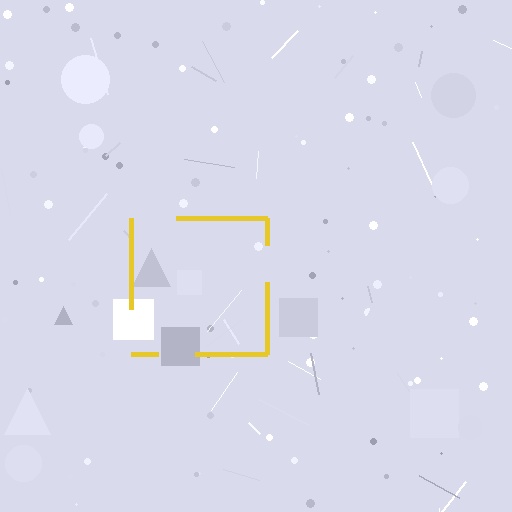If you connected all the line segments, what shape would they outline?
They would outline a square.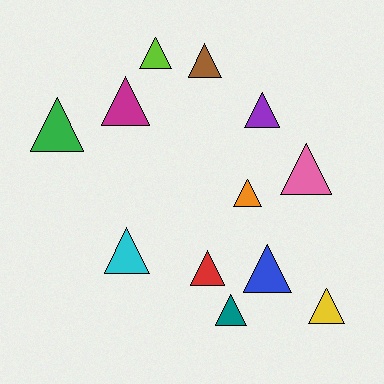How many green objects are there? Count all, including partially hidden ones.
There is 1 green object.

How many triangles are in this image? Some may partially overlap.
There are 12 triangles.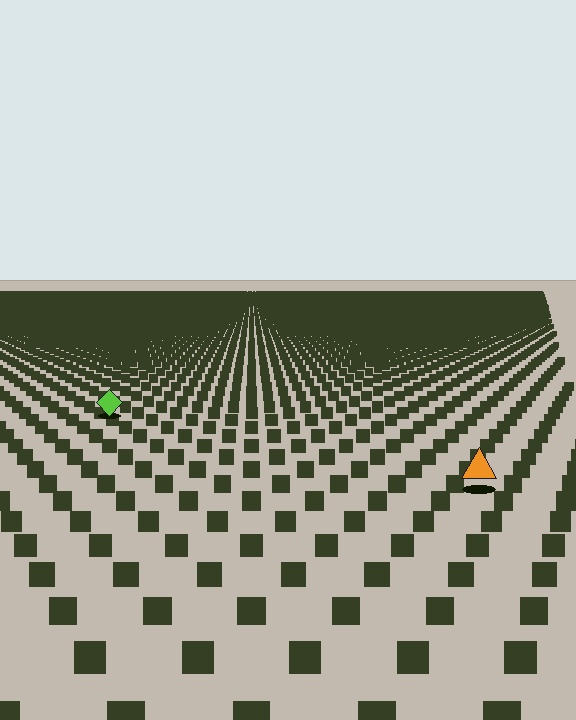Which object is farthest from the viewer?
The lime diamond is farthest from the viewer. It appears smaller and the ground texture around it is denser.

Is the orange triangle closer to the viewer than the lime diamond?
Yes. The orange triangle is closer — you can tell from the texture gradient: the ground texture is coarser near it.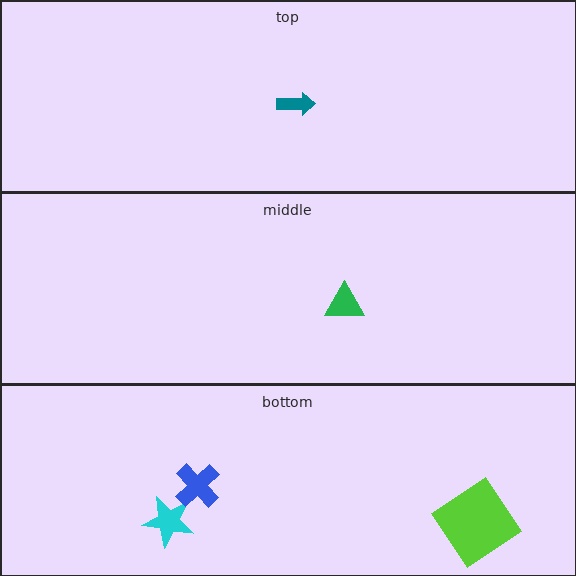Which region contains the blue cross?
The bottom region.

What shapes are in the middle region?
The green triangle.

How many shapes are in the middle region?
1.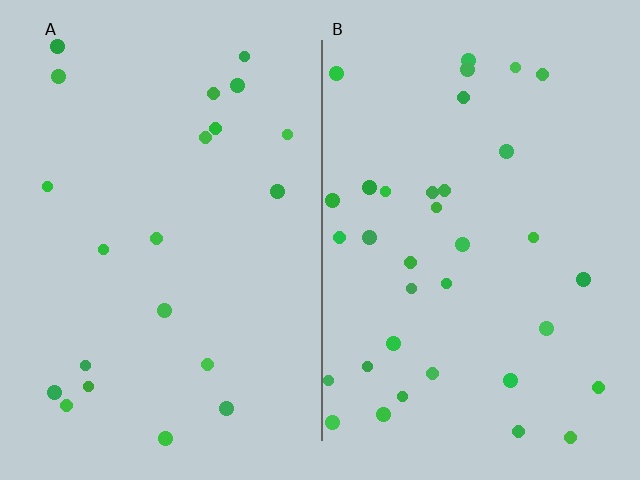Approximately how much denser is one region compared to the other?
Approximately 1.7× — region B over region A.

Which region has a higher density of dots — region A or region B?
B (the right).